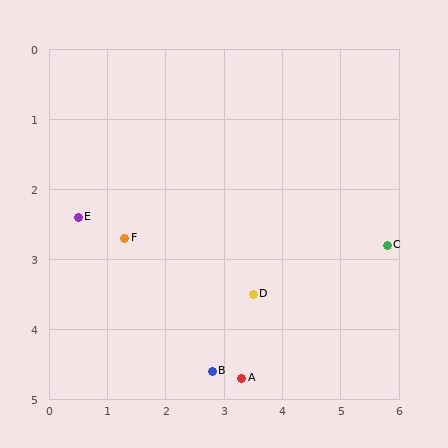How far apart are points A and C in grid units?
Points A and C are about 3.1 grid units apart.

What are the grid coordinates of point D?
Point D is at approximately (3.5, 3.5).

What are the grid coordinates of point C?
Point C is at approximately (5.8, 2.8).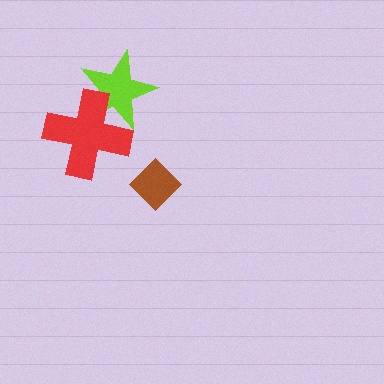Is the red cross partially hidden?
No, no other shape covers it.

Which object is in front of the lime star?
The red cross is in front of the lime star.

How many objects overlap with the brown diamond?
0 objects overlap with the brown diamond.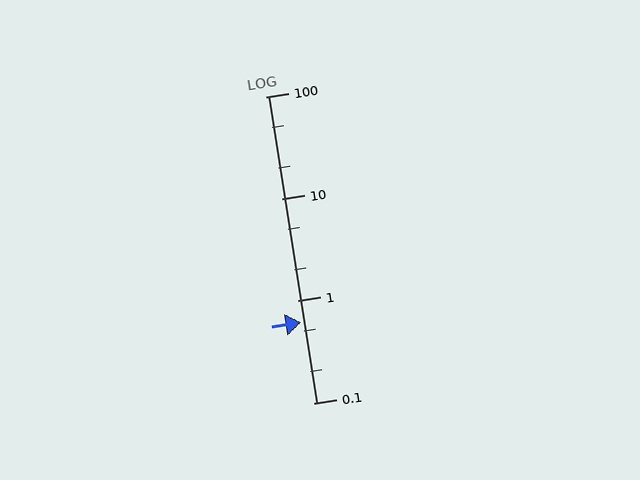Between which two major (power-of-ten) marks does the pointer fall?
The pointer is between 0.1 and 1.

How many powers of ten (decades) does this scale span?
The scale spans 3 decades, from 0.1 to 100.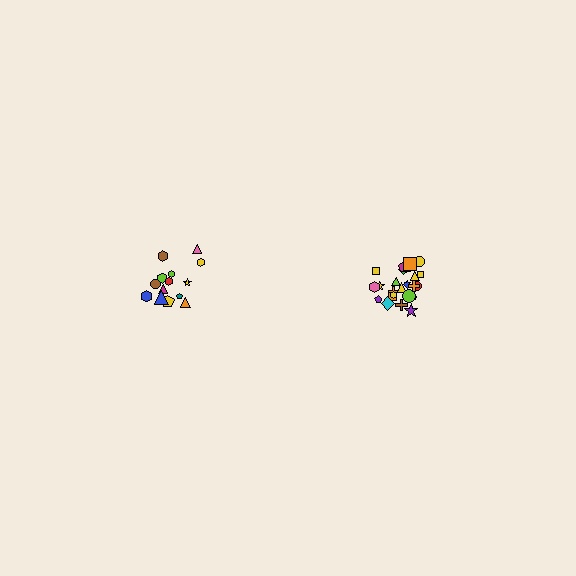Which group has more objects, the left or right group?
The right group.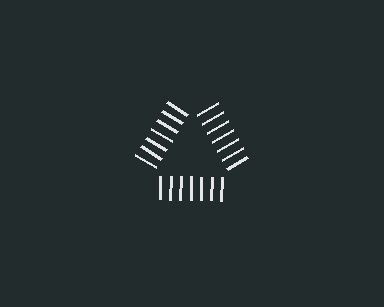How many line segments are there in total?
21 — 7 along each of the 3 edges.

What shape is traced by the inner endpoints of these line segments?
An illusory triangle — the line segments terminate on its edges but no continuous stroke is drawn.